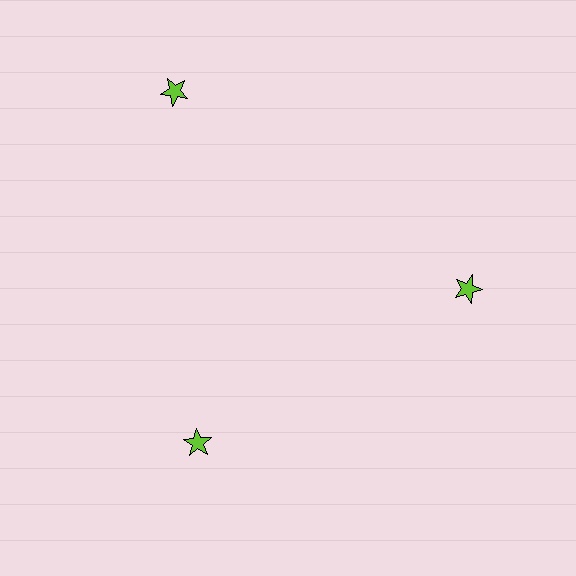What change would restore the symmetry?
The symmetry would be restored by moving it inward, back onto the ring so that all 3 stars sit at equal angles and equal distance from the center.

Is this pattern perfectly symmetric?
No. The 3 lime stars are arranged in a ring, but one element near the 11 o'clock position is pushed outward from the center, breaking the 3-fold rotational symmetry.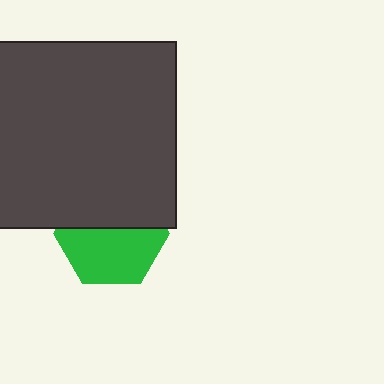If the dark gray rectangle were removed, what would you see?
You would see the complete green hexagon.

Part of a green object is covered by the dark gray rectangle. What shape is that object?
It is a hexagon.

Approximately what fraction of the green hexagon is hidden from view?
Roughly 45% of the green hexagon is hidden behind the dark gray rectangle.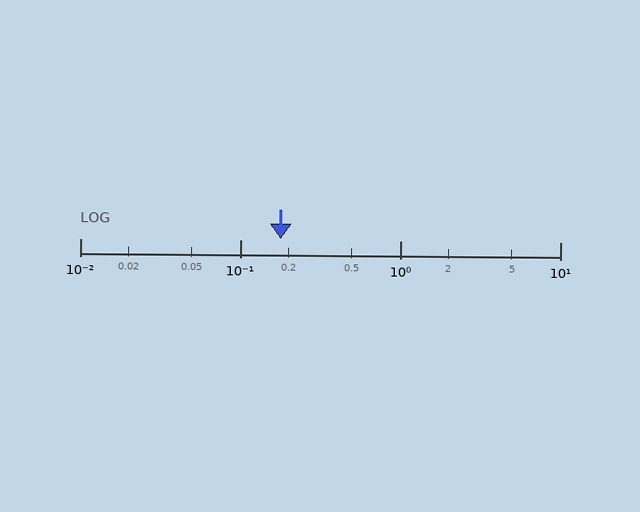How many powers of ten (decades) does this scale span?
The scale spans 3 decades, from 0.01 to 10.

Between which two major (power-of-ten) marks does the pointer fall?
The pointer is between 0.1 and 1.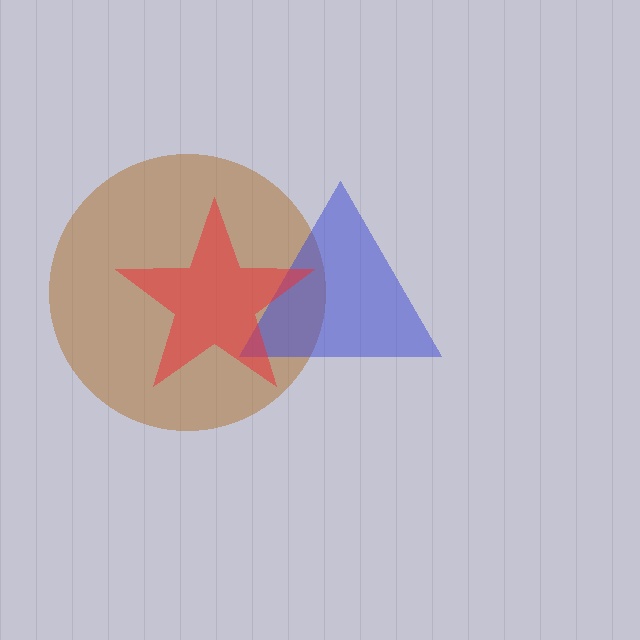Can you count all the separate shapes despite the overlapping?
Yes, there are 3 separate shapes.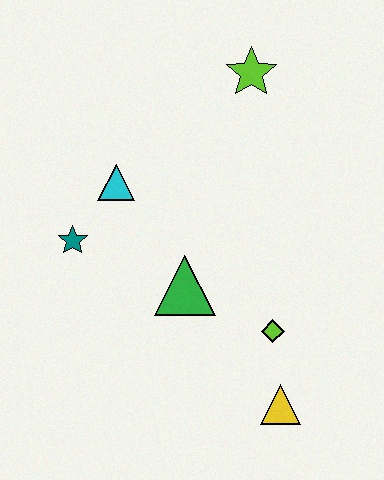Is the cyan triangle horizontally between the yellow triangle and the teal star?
Yes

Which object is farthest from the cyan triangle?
The yellow triangle is farthest from the cyan triangle.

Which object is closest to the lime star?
The cyan triangle is closest to the lime star.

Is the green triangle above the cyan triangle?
No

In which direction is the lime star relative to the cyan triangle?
The lime star is to the right of the cyan triangle.